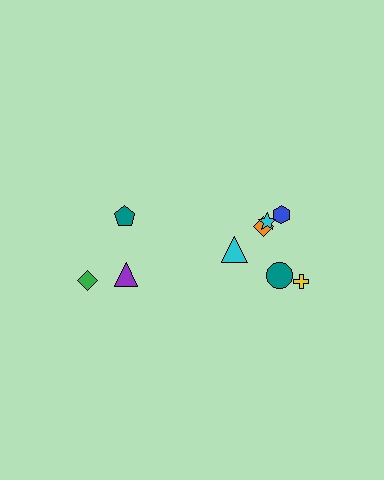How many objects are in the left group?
There are 3 objects.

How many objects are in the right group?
There are 6 objects.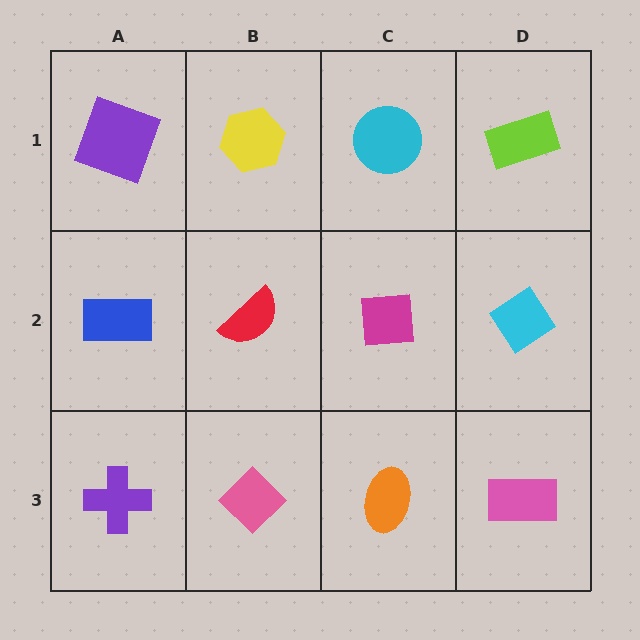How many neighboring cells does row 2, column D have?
3.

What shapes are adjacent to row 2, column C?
A cyan circle (row 1, column C), an orange ellipse (row 3, column C), a red semicircle (row 2, column B), a cyan diamond (row 2, column D).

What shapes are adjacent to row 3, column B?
A red semicircle (row 2, column B), a purple cross (row 3, column A), an orange ellipse (row 3, column C).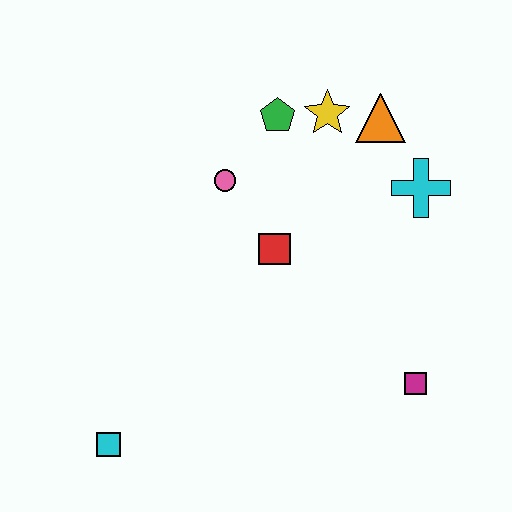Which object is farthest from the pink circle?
The cyan square is farthest from the pink circle.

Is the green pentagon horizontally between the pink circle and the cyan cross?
Yes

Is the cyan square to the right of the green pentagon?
No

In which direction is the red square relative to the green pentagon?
The red square is below the green pentagon.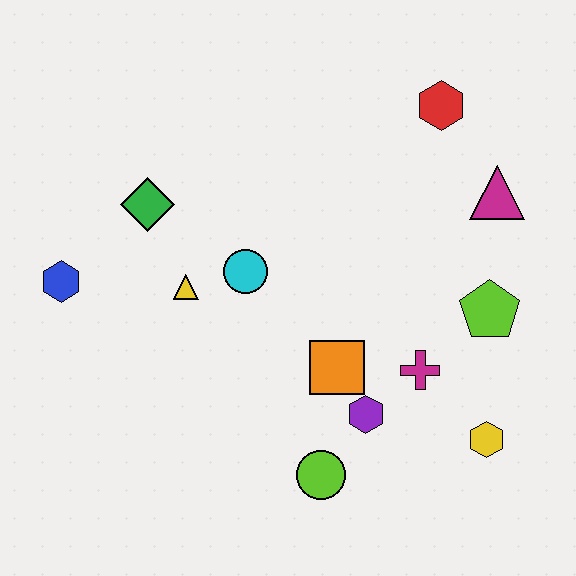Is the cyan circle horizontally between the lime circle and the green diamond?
Yes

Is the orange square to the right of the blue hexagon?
Yes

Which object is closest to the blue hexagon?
The green diamond is closest to the blue hexagon.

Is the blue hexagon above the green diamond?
No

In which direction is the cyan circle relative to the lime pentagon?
The cyan circle is to the left of the lime pentagon.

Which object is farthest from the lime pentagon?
The blue hexagon is farthest from the lime pentagon.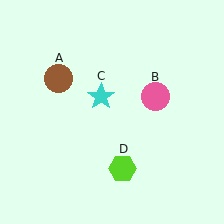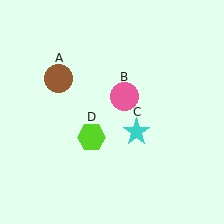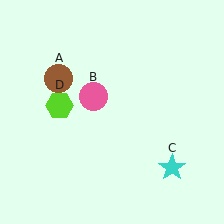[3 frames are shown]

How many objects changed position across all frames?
3 objects changed position: pink circle (object B), cyan star (object C), lime hexagon (object D).